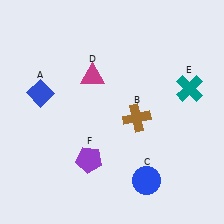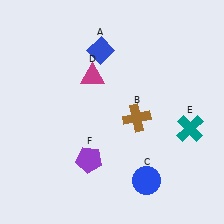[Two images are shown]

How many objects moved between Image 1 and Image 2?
2 objects moved between the two images.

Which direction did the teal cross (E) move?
The teal cross (E) moved down.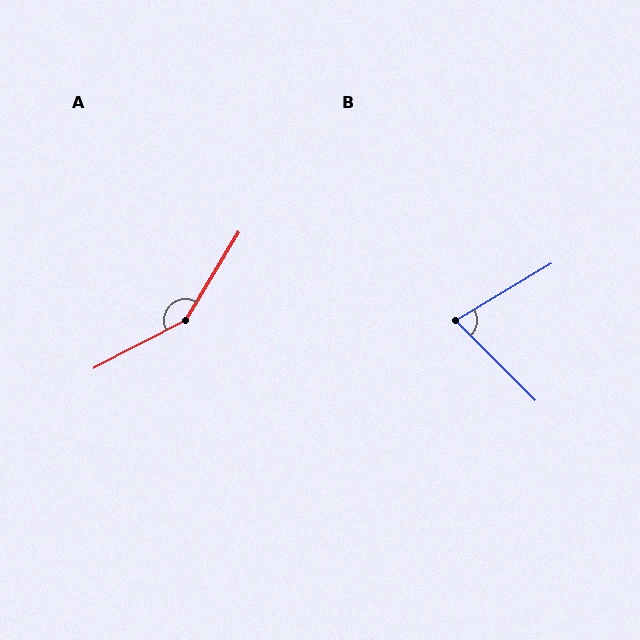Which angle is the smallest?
B, at approximately 76 degrees.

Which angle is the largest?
A, at approximately 149 degrees.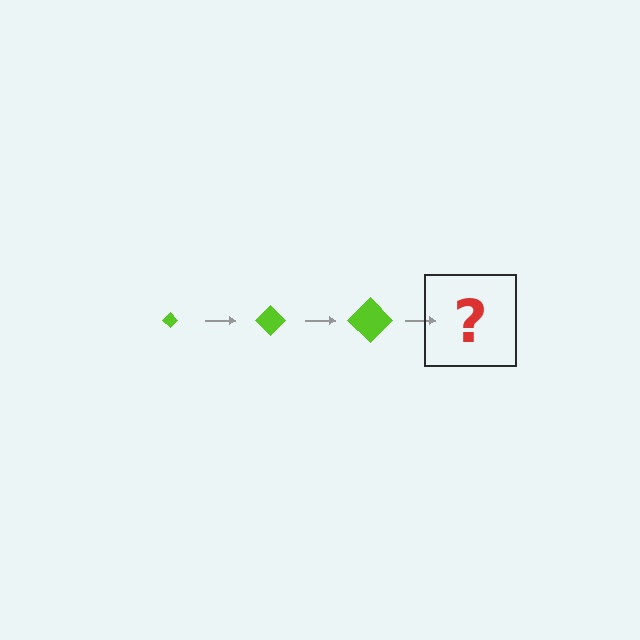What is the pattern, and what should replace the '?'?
The pattern is that the diamond gets progressively larger each step. The '?' should be a lime diamond, larger than the previous one.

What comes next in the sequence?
The next element should be a lime diamond, larger than the previous one.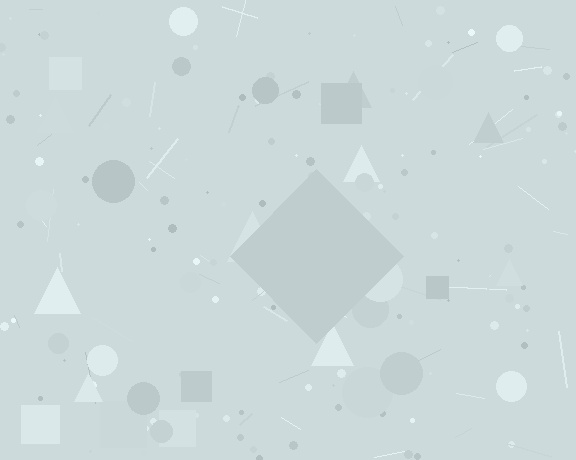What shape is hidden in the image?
A diamond is hidden in the image.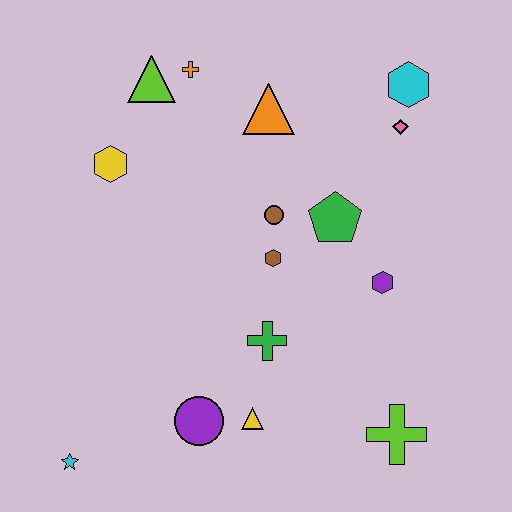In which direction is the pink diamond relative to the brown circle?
The pink diamond is to the right of the brown circle.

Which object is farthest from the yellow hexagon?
The lime cross is farthest from the yellow hexagon.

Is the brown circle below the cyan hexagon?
Yes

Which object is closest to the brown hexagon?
The brown circle is closest to the brown hexagon.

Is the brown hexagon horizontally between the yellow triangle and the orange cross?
No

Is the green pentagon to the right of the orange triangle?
Yes